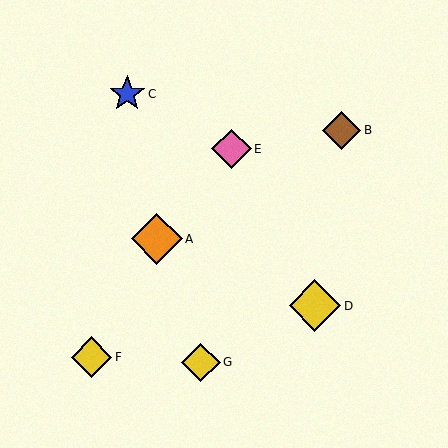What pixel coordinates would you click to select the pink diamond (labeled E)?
Click at (232, 149) to select the pink diamond E.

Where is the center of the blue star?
The center of the blue star is at (127, 94).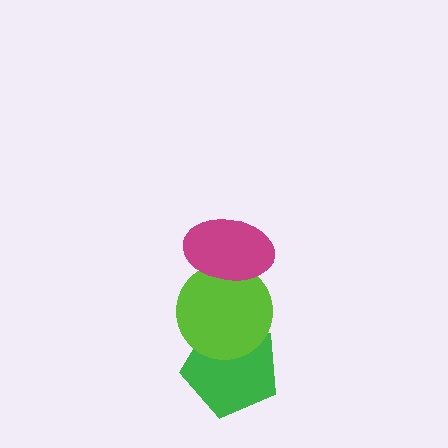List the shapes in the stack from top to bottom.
From top to bottom: the magenta ellipse, the lime circle, the green pentagon.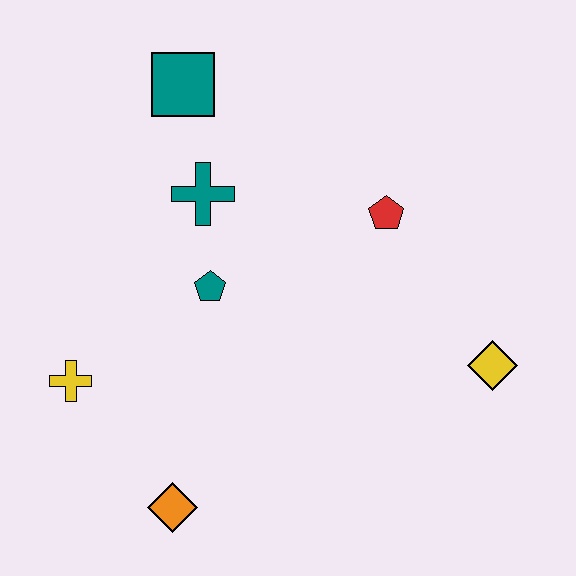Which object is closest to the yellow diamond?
The red pentagon is closest to the yellow diamond.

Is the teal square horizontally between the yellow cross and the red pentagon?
Yes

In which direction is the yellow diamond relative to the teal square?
The yellow diamond is to the right of the teal square.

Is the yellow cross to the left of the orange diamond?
Yes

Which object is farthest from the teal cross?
The yellow diamond is farthest from the teal cross.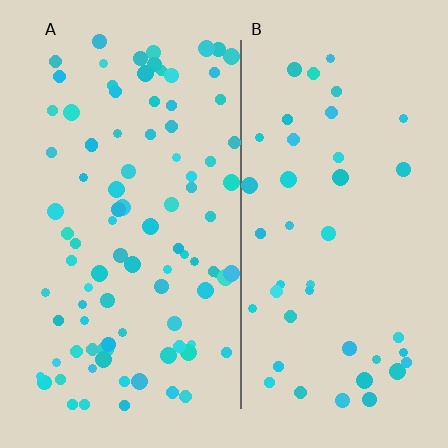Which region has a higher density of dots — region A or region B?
A (the left).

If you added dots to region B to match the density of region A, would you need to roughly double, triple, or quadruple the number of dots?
Approximately double.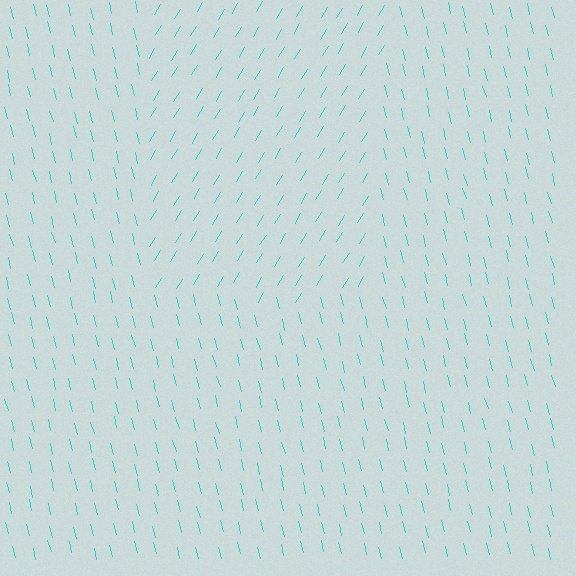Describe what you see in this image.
The image is filled with small cyan line segments. A rectangle region in the image has lines oriented differently from the surrounding lines, creating a visible texture boundary.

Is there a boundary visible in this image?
Yes, there is a texture boundary formed by a change in line orientation.